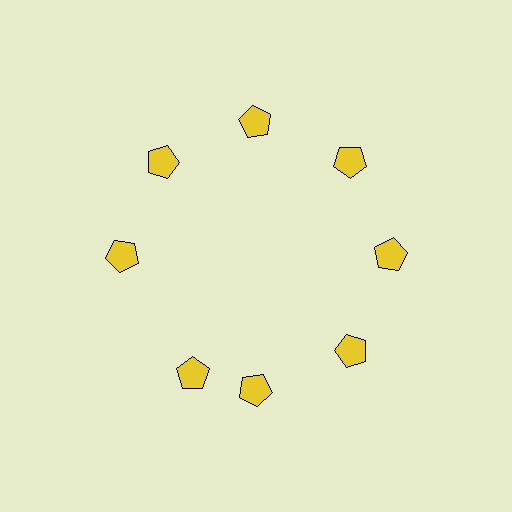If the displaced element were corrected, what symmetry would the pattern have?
It would have 8-fold rotational symmetry — the pattern would map onto itself every 45 degrees.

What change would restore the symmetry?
The symmetry would be restored by rotating it back into even spacing with its neighbors so that all 8 pentagons sit at equal angles and equal distance from the center.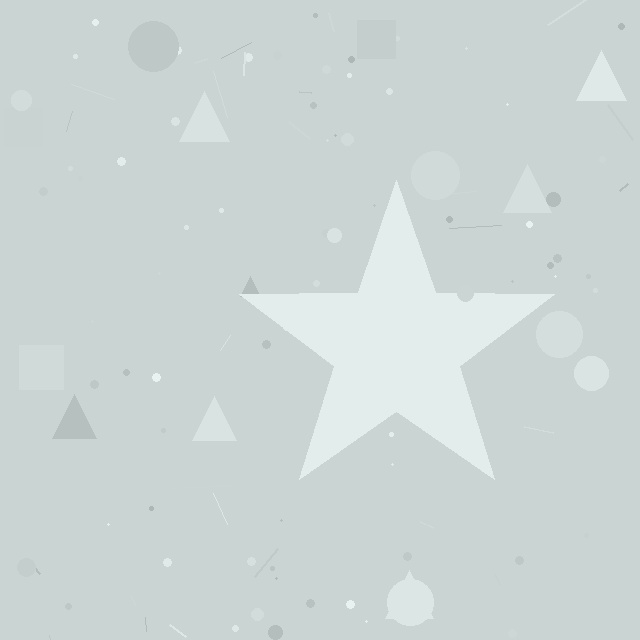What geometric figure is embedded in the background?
A star is embedded in the background.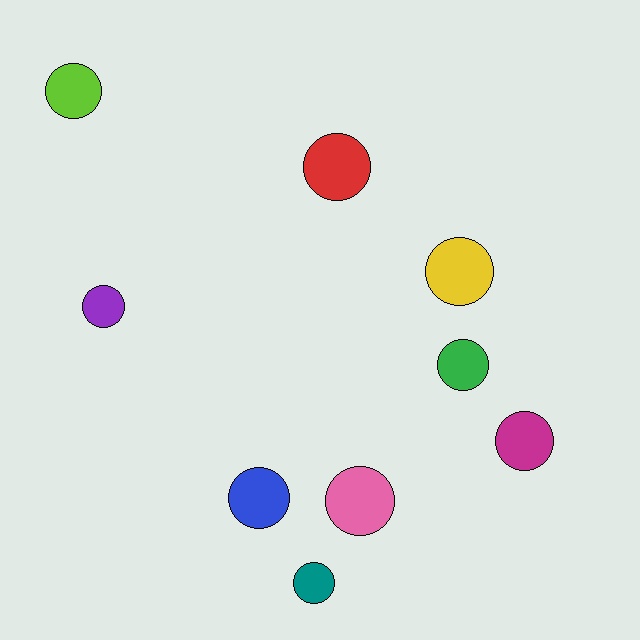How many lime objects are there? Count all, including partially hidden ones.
There is 1 lime object.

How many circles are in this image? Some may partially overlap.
There are 9 circles.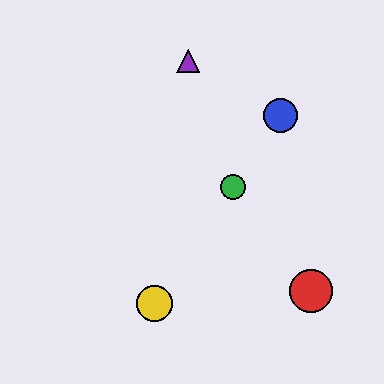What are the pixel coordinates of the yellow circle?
The yellow circle is at (155, 304).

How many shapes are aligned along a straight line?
3 shapes (the blue circle, the green circle, the yellow circle) are aligned along a straight line.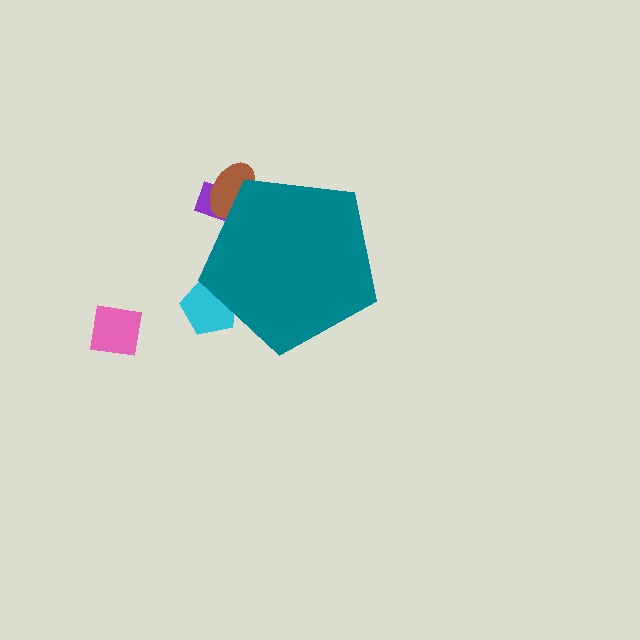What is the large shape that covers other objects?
A teal pentagon.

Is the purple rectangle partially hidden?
Yes, the purple rectangle is partially hidden behind the teal pentagon.